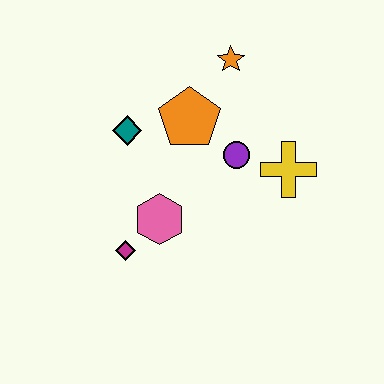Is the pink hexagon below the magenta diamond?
No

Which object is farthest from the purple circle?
The magenta diamond is farthest from the purple circle.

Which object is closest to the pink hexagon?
The magenta diamond is closest to the pink hexagon.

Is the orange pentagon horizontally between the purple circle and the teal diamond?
Yes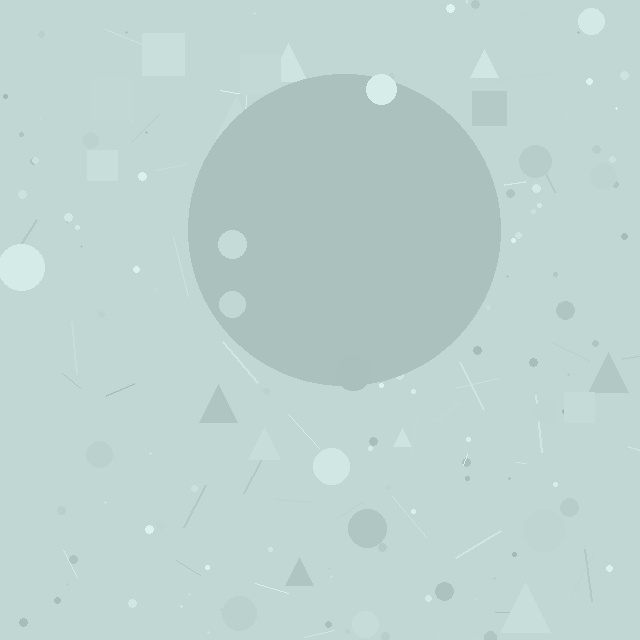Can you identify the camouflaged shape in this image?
The camouflaged shape is a circle.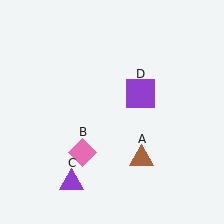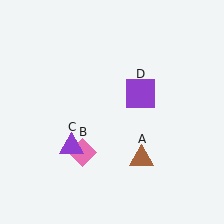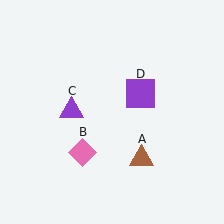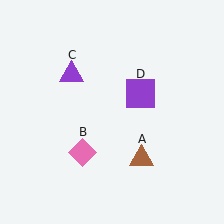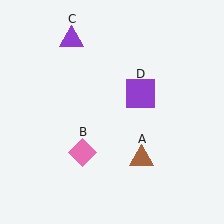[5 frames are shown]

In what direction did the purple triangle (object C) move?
The purple triangle (object C) moved up.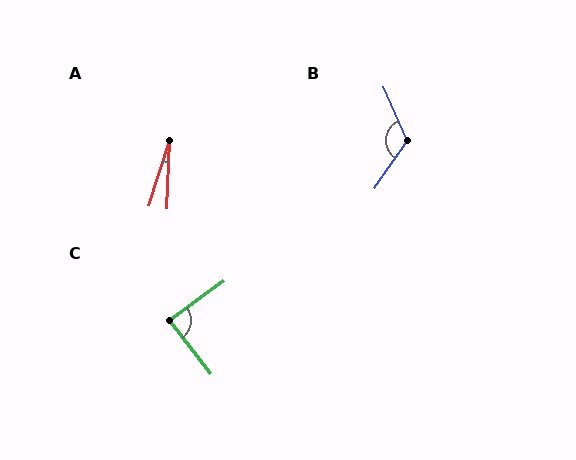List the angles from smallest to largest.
A (16°), C (88°), B (122°).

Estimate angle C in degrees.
Approximately 88 degrees.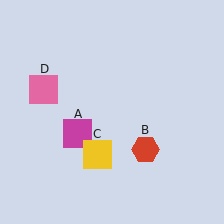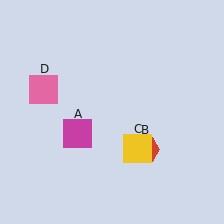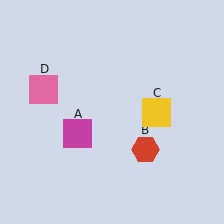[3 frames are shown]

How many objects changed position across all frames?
1 object changed position: yellow square (object C).